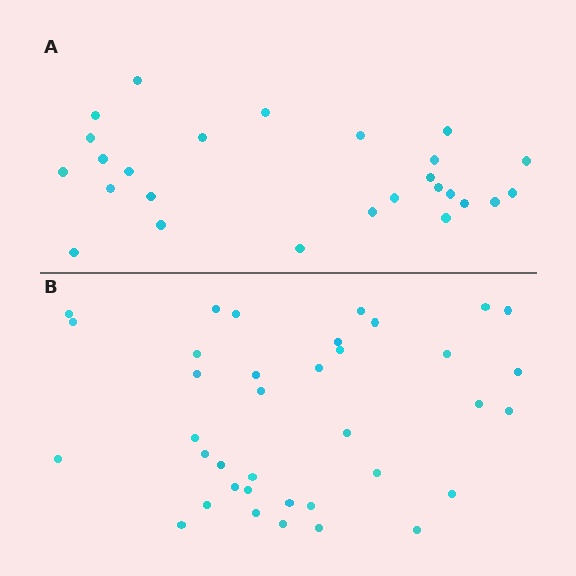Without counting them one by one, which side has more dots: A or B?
Region B (the bottom region) has more dots.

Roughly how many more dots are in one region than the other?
Region B has roughly 12 or so more dots than region A.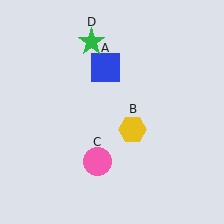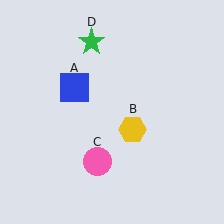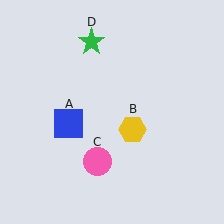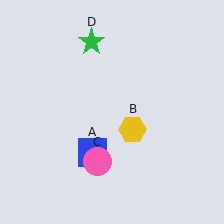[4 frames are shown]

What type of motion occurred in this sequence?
The blue square (object A) rotated counterclockwise around the center of the scene.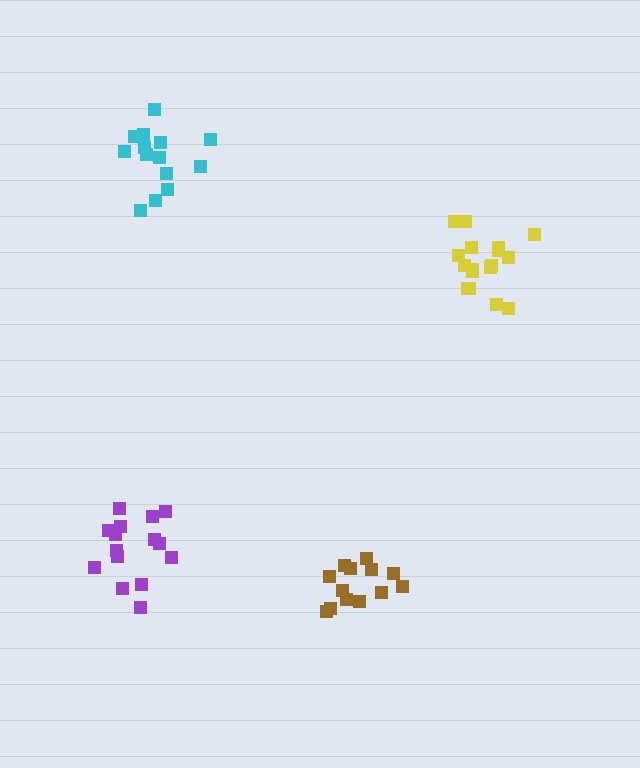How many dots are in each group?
Group 1: 13 dots, Group 2: 17 dots, Group 3: 14 dots, Group 4: 15 dots (59 total).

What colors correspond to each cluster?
The clusters are colored: brown, yellow, cyan, purple.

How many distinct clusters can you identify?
There are 4 distinct clusters.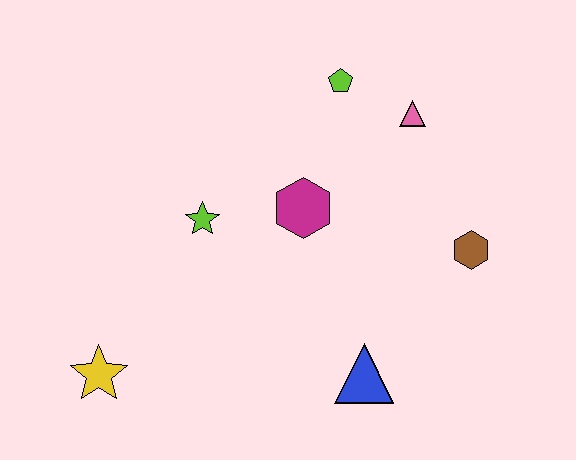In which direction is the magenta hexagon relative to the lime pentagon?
The magenta hexagon is below the lime pentagon.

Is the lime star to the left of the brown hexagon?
Yes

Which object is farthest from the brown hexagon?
The yellow star is farthest from the brown hexagon.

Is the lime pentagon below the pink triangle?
No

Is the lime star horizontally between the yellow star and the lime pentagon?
Yes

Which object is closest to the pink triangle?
The lime pentagon is closest to the pink triangle.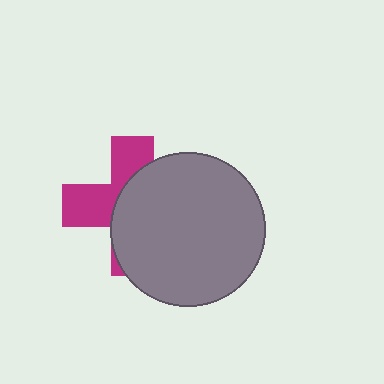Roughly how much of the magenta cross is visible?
A small part of it is visible (roughly 41%).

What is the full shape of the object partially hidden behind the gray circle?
The partially hidden object is a magenta cross.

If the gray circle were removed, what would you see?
You would see the complete magenta cross.